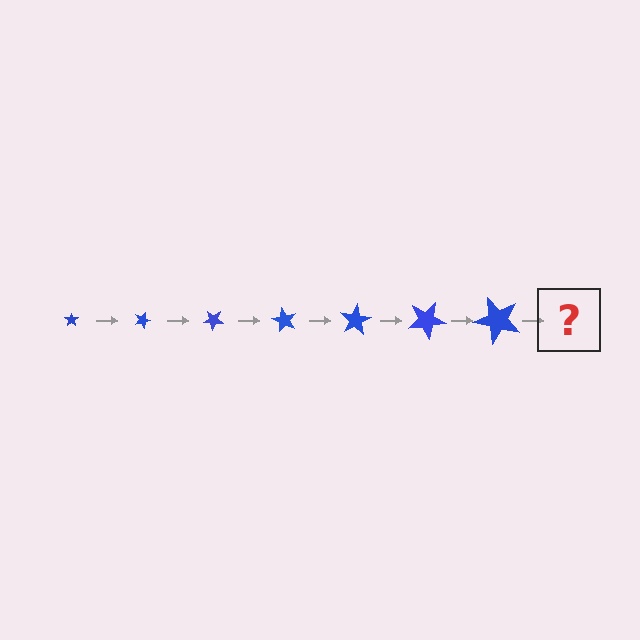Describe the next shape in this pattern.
It should be a star, larger than the previous one and rotated 140 degrees from the start.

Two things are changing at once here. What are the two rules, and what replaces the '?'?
The two rules are that the star grows larger each step and it rotates 20 degrees each step. The '?' should be a star, larger than the previous one and rotated 140 degrees from the start.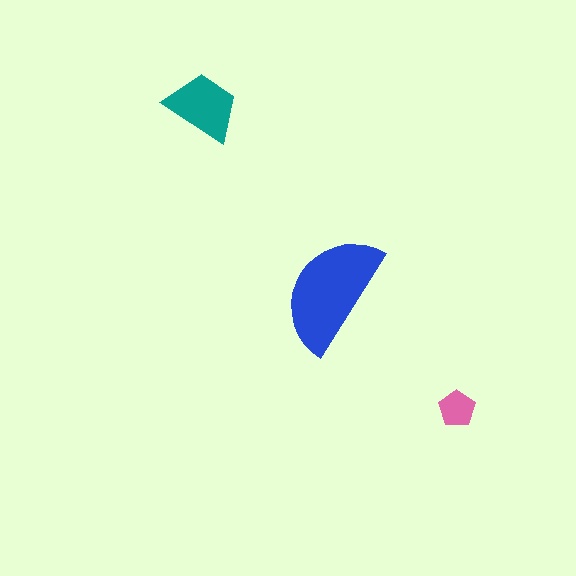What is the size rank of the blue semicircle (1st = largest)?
1st.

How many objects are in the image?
There are 3 objects in the image.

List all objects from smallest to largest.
The pink pentagon, the teal trapezoid, the blue semicircle.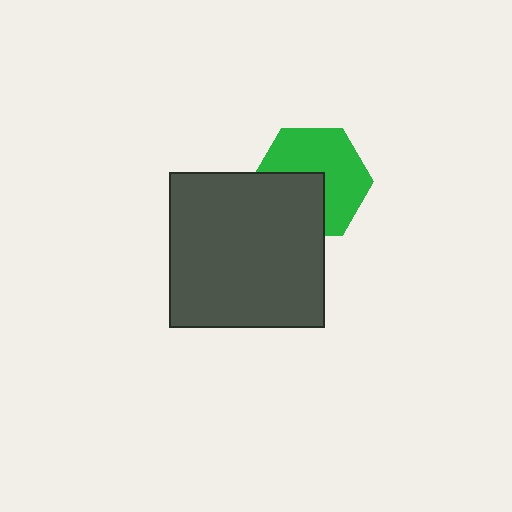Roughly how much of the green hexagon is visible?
About half of it is visible (roughly 60%).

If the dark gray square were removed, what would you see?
You would see the complete green hexagon.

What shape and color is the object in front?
The object in front is a dark gray square.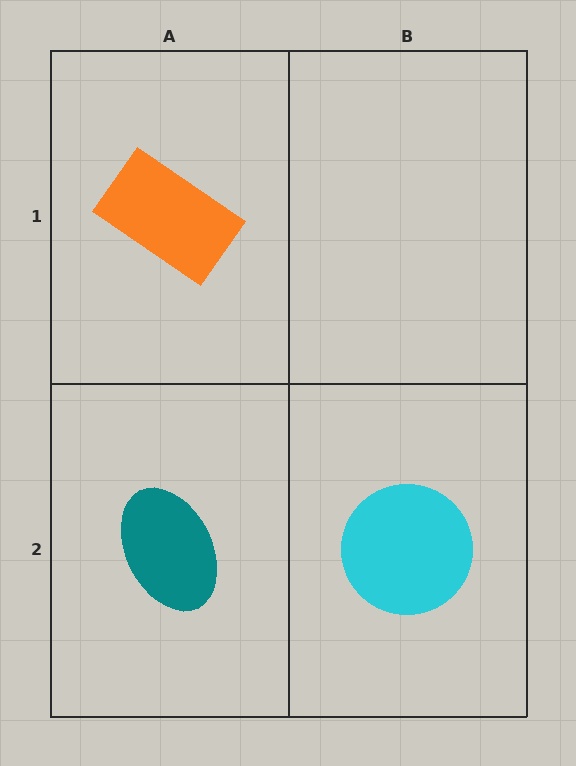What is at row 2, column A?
A teal ellipse.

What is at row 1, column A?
An orange rectangle.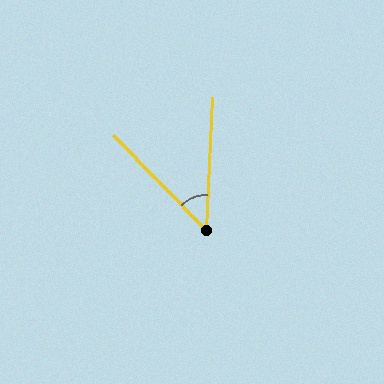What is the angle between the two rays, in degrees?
Approximately 47 degrees.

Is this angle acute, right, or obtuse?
It is acute.